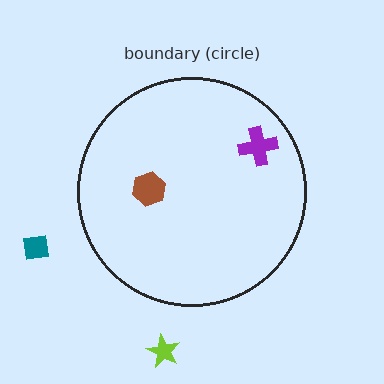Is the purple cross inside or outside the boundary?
Inside.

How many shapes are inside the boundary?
2 inside, 2 outside.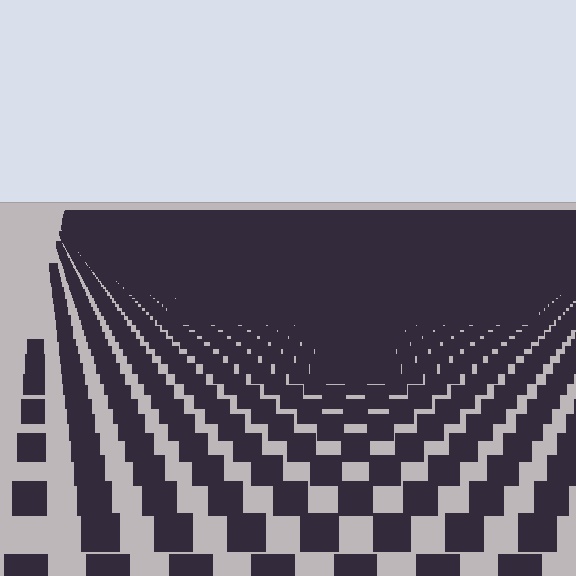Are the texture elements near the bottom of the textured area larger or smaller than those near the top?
Larger. Near the bottom, elements are closer to the viewer and appear at a bigger on-screen size.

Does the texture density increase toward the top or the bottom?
Density increases toward the top.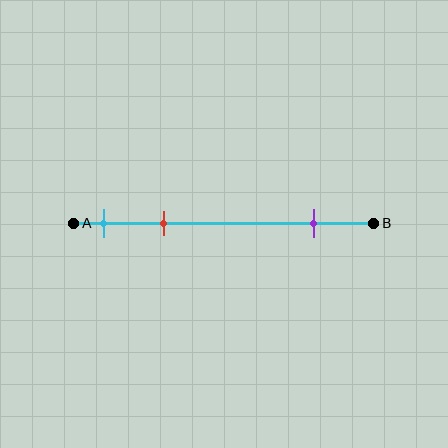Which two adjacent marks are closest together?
The cyan and red marks are the closest adjacent pair.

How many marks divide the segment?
There are 3 marks dividing the segment.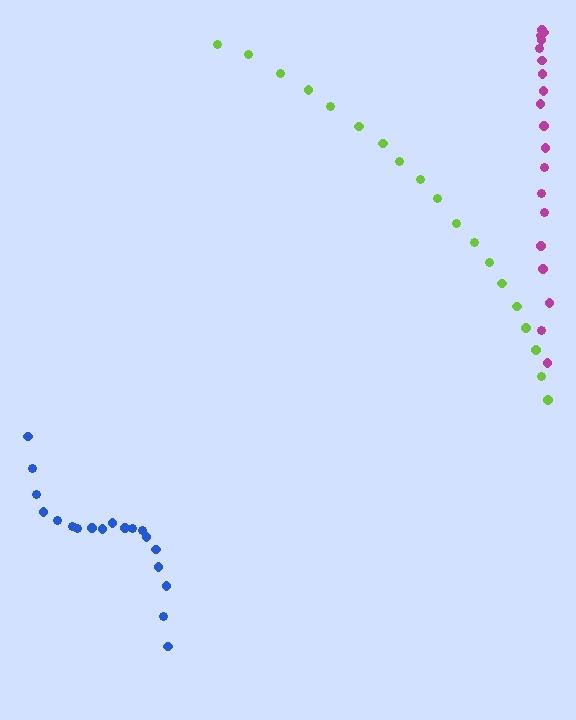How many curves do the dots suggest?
There are 3 distinct paths.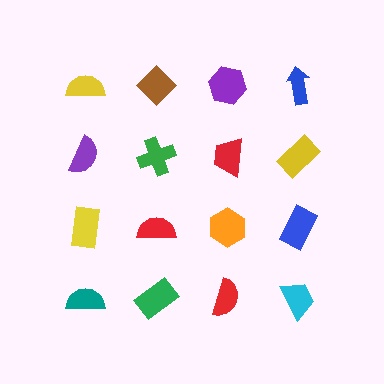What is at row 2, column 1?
A purple semicircle.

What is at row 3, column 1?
A yellow rectangle.